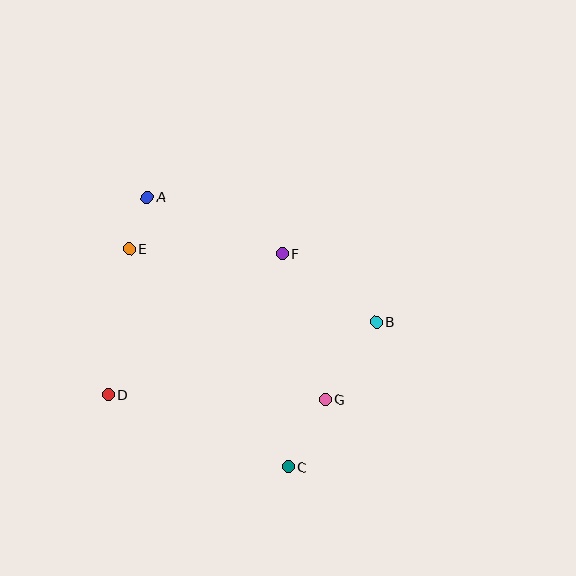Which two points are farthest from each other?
Points A and C are farthest from each other.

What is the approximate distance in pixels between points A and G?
The distance between A and G is approximately 269 pixels.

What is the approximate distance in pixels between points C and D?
The distance between C and D is approximately 194 pixels.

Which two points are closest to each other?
Points A and E are closest to each other.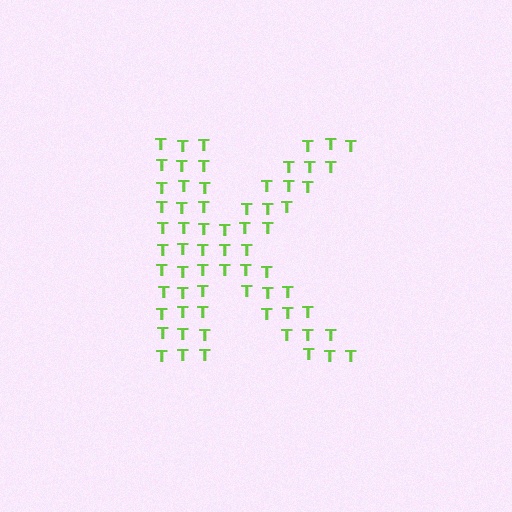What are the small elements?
The small elements are letter T's.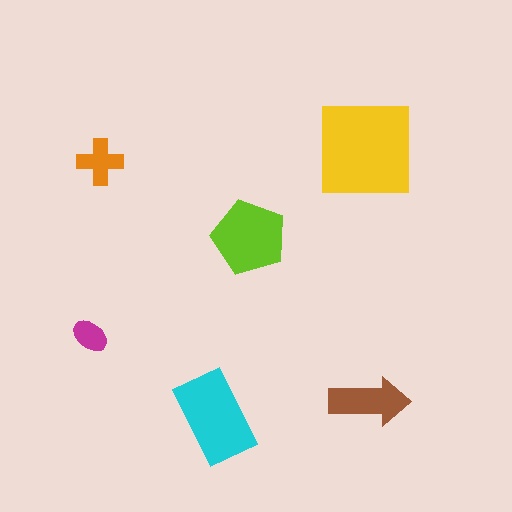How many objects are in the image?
There are 6 objects in the image.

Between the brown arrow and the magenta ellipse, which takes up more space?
The brown arrow.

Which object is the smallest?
The magenta ellipse.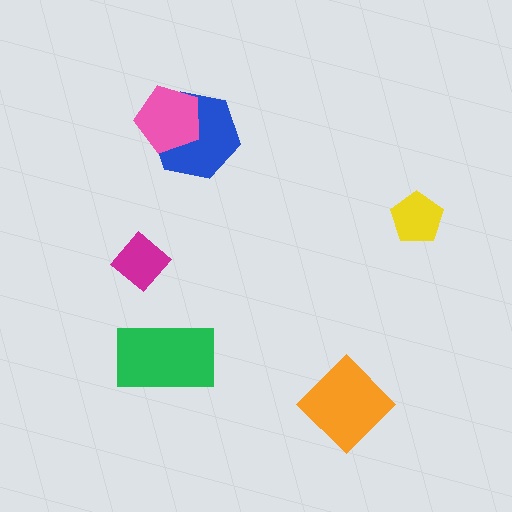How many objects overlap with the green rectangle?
0 objects overlap with the green rectangle.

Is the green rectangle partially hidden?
No, no other shape covers it.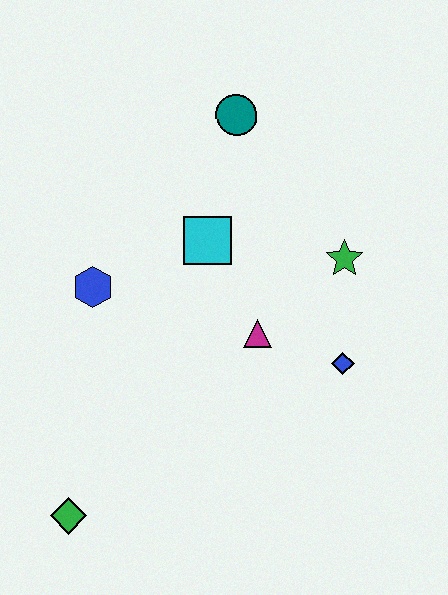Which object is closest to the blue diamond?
The magenta triangle is closest to the blue diamond.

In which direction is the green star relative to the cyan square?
The green star is to the right of the cyan square.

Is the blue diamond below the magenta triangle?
Yes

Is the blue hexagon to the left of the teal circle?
Yes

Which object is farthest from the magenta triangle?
The green diamond is farthest from the magenta triangle.